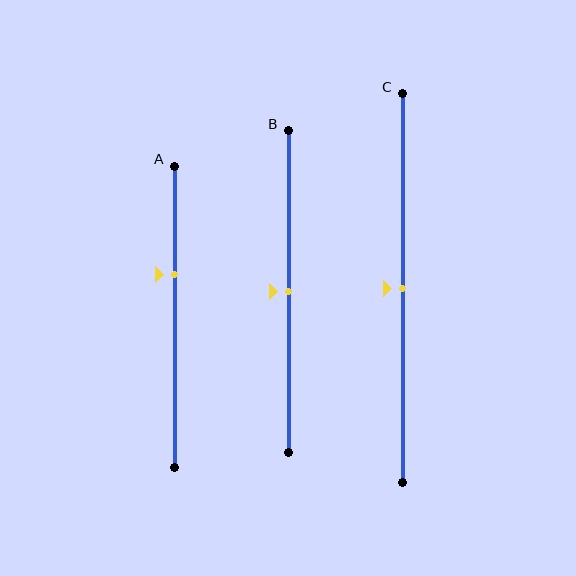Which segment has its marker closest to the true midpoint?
Segment B has its marker closest to the true midpoint.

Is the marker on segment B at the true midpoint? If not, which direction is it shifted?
Yes, the marker on segment B is at the true midpoint.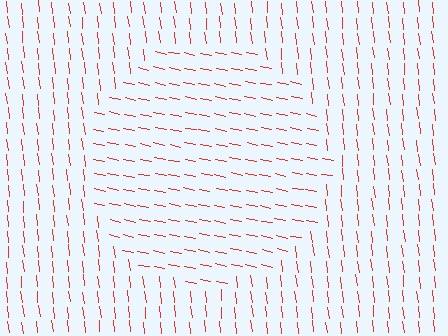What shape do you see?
I see a circle.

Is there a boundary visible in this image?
Yes, there is a texture boundary formed by a change in line orientation.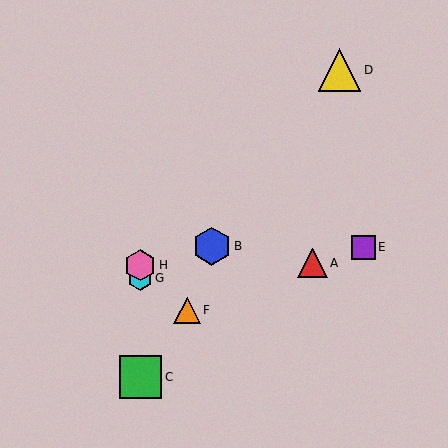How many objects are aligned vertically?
3 objects (C, G, H) are aligned vertically.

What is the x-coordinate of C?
Object C is at x≈140.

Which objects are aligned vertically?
Objects C, G, H are aligned vertically.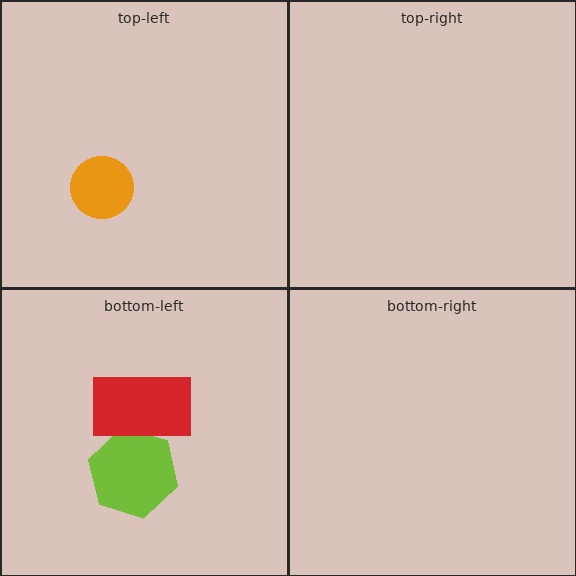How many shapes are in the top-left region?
1.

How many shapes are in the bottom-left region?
2.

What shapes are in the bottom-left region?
The lime hexagon, the red rectangle.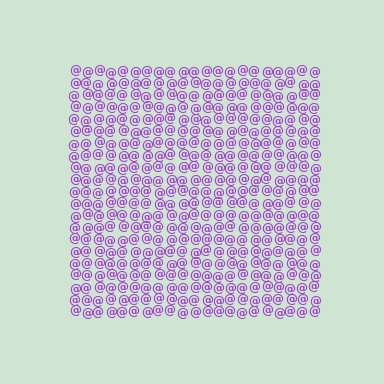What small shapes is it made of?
It is made of small at signs.